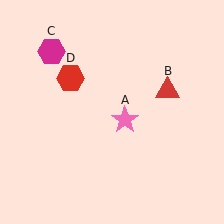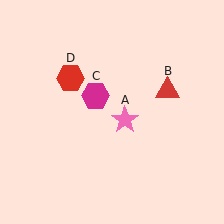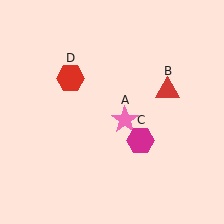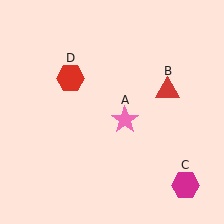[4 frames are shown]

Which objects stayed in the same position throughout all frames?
Pink star (object A) and red triangle (object B) and red hexagon (object D) remained stationary.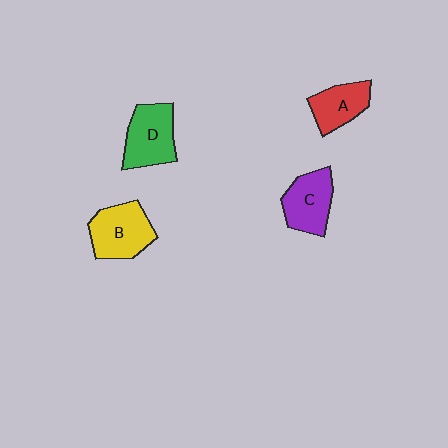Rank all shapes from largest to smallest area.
From largest to smallest: B (yellow), D (green), C (purple), A (red).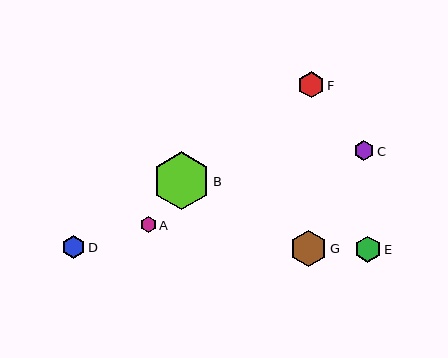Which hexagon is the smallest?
Hexagon A is the smallest with a size of approximately 16 pixels.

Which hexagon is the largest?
Hexagon B is the largest with a size of approximately 58 pixels.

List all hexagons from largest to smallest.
From largest to smallest: B, G, F, E, D, C, A.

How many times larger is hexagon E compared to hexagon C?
Hexagon E is approximately 1.3 times the size of hexagon C.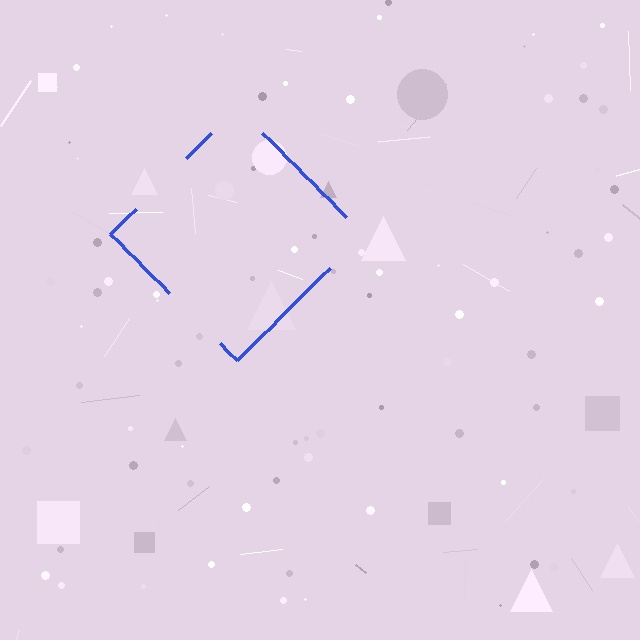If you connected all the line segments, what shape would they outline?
They would outline a diamond.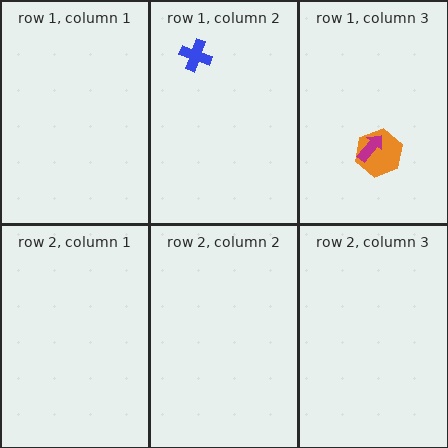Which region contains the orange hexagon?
The row 1, column 3 region.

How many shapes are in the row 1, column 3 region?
2.